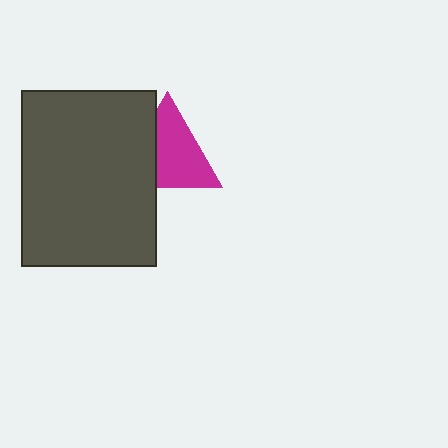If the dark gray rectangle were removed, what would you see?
You would see the complete magenta triangle.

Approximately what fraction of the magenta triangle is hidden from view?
Roughly 34% of the magenta triangle is hidden behind the dark gray rectangle.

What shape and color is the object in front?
The object in front is a dark gray rectangle.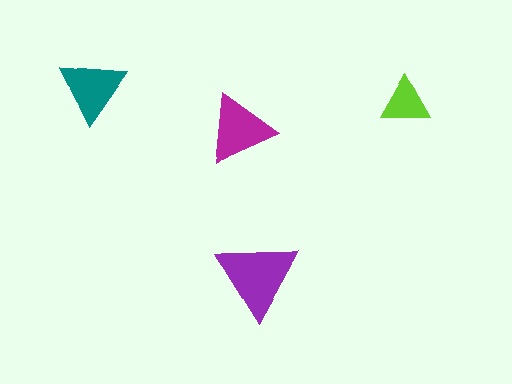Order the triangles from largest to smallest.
the purple one, the magenta one, the teal one, the lime one.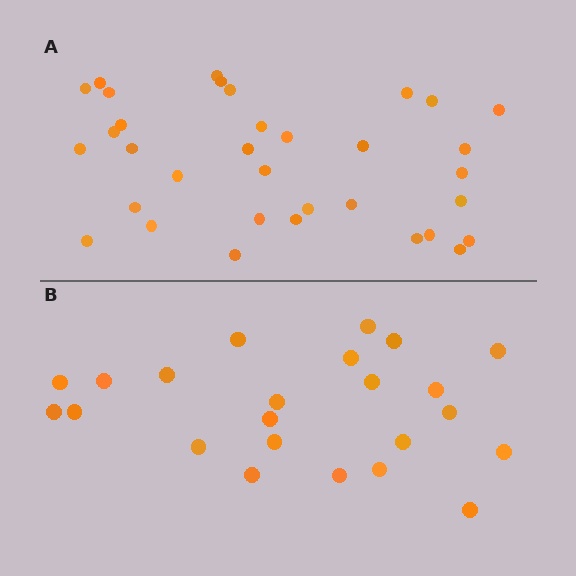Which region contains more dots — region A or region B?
Region A (the top region) has more dots.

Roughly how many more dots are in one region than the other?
Region A has roughly 12 or so more dots than region B.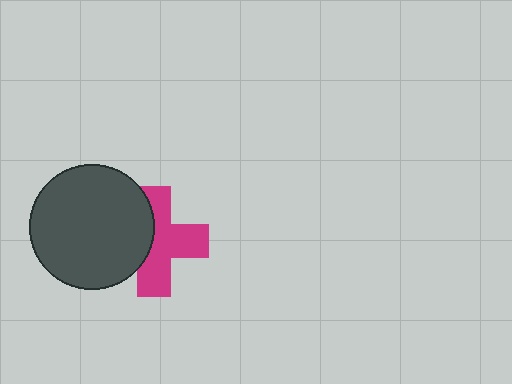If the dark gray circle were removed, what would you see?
You would see the complete magenta cross.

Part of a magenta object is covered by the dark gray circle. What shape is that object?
It is a cross.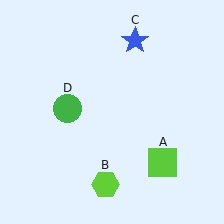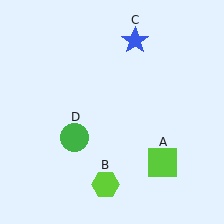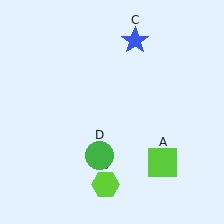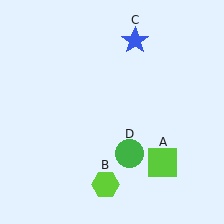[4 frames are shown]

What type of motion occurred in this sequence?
The green circle (object D) rotated counterclockwise around the center of the scene.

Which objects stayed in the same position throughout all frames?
Lime square (object A) and lime hexagon (object B) and blue star (object C) remained stationary.